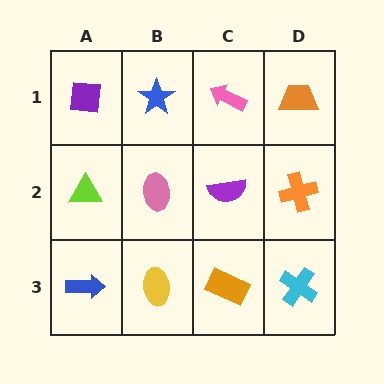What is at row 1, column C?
A pink arrow.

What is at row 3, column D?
A cyan cross.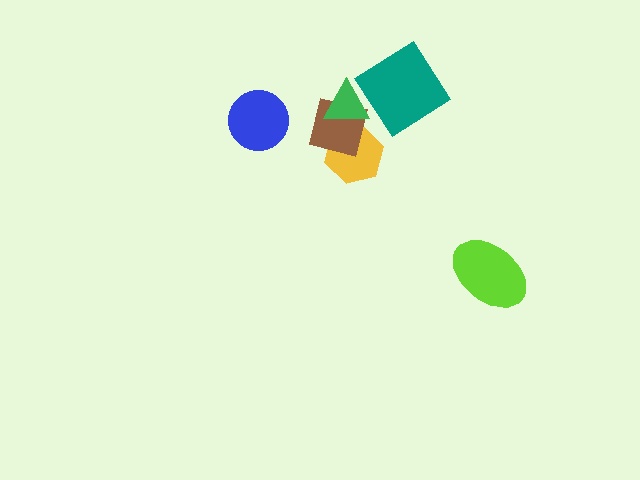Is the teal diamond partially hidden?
No, no other shape covers it.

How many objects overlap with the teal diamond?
1 object overlaps with the teal diamond.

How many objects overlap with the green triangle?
3 objects overlap with the green triangle.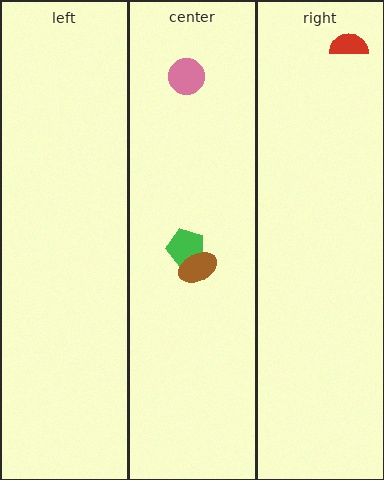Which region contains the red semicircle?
The right region.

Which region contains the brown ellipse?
The center region.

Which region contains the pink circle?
The center region.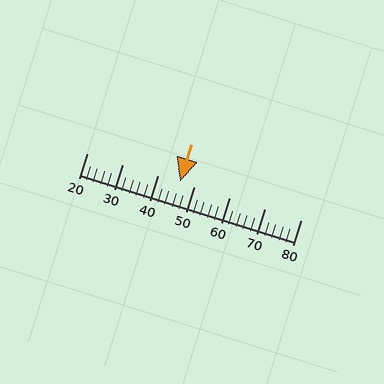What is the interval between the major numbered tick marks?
The major tick marks are spaced 10 units apart.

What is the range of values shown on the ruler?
The ruler shows values from 20 to 80.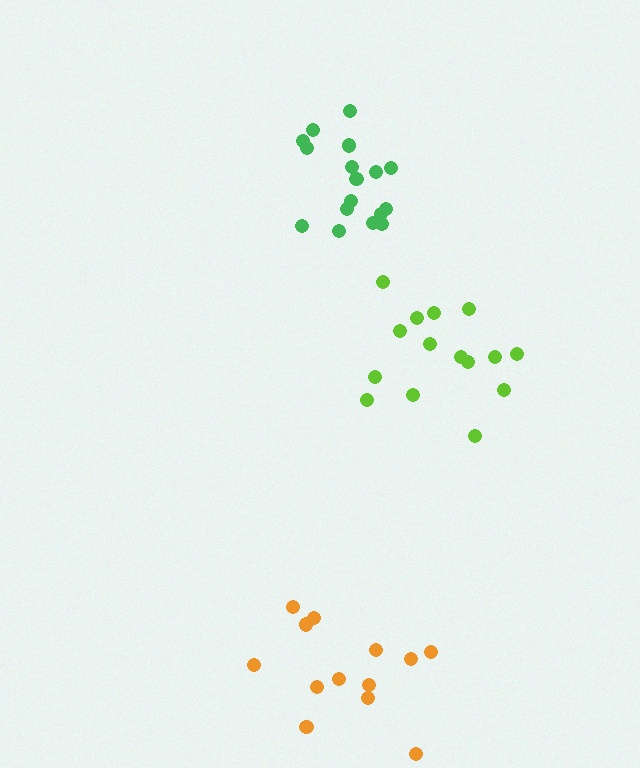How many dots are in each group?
Group 1: 17 dots, Group 2: 15 dots, Group 3: 13 dots (45 total).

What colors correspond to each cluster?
The clusters are colored: green, lime, orange.